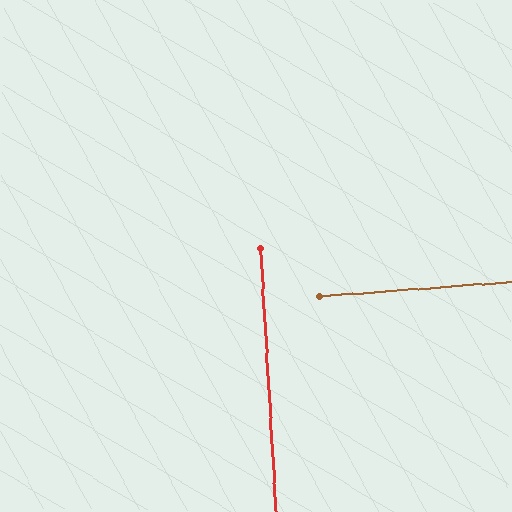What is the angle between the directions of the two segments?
Approximately 89 degrees.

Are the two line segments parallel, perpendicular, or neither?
Perpendicular — they meet at approximately 89°.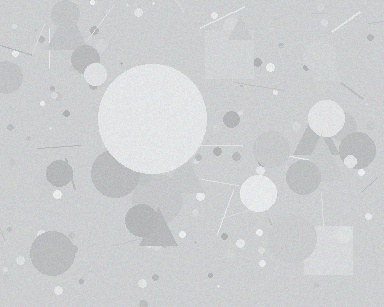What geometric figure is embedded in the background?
A circle is embedded in the background.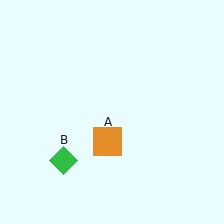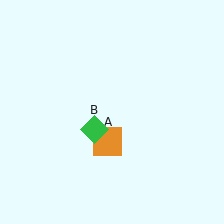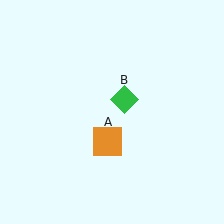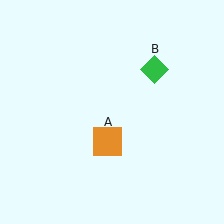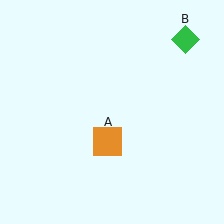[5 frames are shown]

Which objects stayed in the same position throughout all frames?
Orange square (object A) remained stationary.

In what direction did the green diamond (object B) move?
The green diamond (object B) moved up and to the right.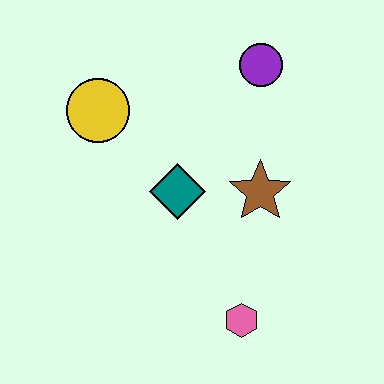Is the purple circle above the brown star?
Yes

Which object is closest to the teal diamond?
The brown star is closest to the teal diamond.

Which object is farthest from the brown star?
The yellow circle is farthest from the brown star.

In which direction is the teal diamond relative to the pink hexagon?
The teal diamond is above the pink hexagon.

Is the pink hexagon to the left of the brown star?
Yes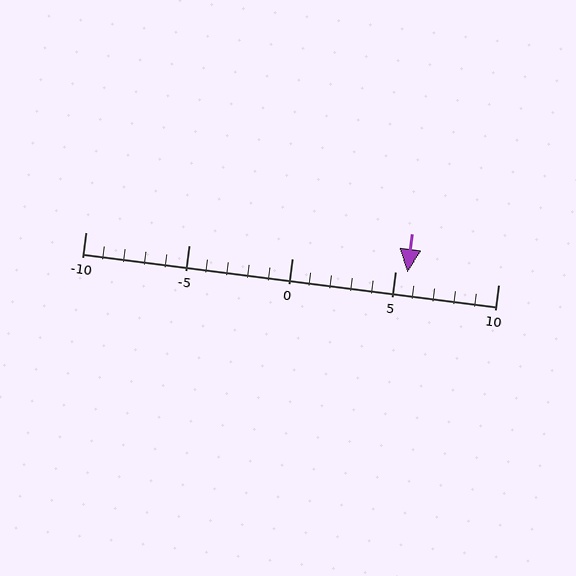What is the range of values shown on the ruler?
The ruler shows values from -10 to 10.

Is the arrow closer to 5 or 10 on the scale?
The arrow is closer to 5.